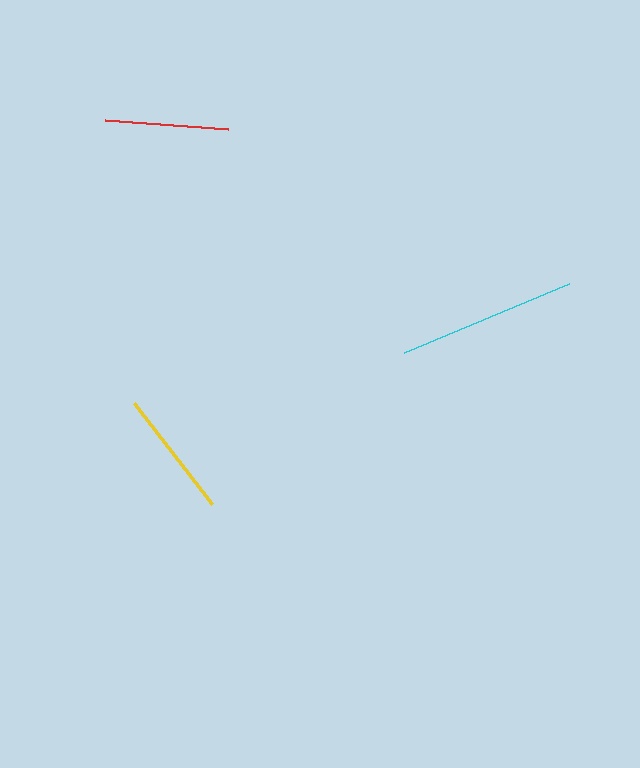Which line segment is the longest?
The cyan line is the longest at approximately 180 pixels.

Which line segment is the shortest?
The red line is the shortest at approximately 123 pixels.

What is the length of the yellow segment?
The yellow segment is approximately 127 pixels long.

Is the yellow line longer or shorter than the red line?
The yellow line is longer than the red line.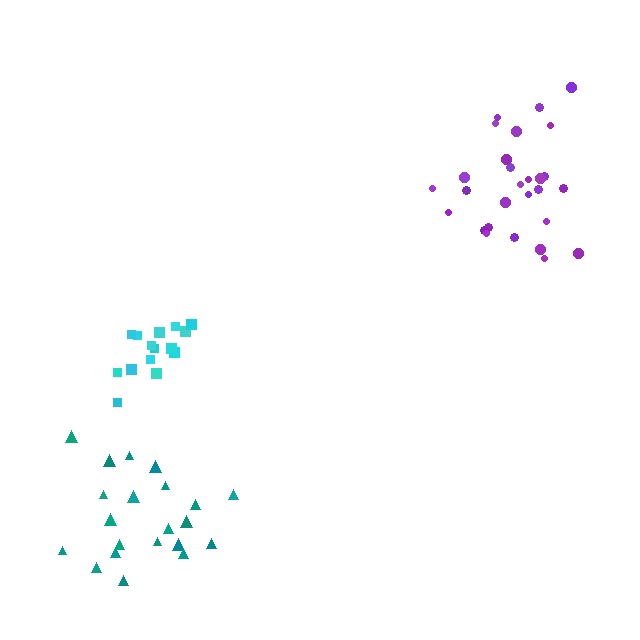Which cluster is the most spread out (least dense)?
Teal.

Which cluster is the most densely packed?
Cyan.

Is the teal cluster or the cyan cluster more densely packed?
Cyan.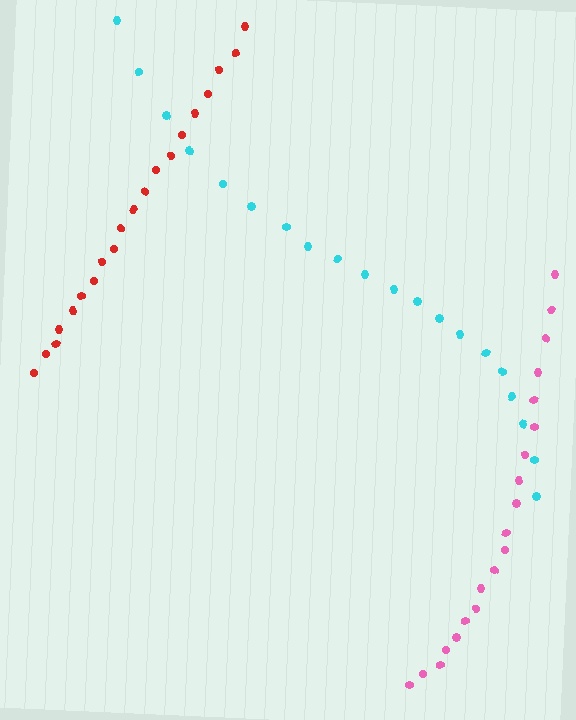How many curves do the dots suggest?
There are 3 distinct paths.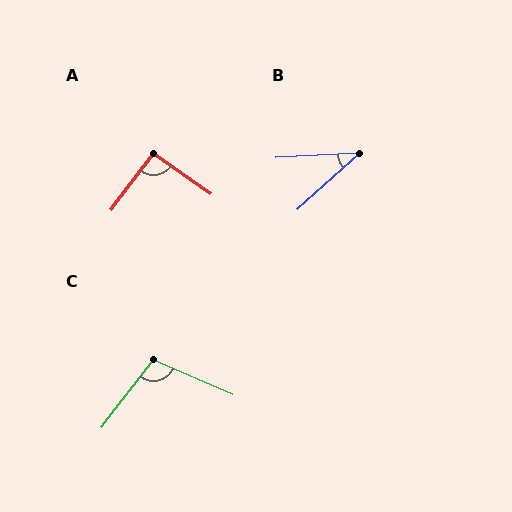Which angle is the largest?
C, at approximately 104 degrees.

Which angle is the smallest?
B, at approximately 39 degrees.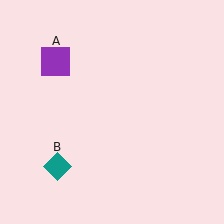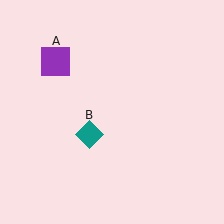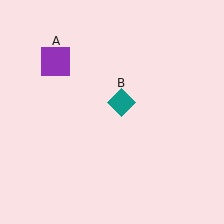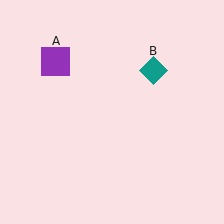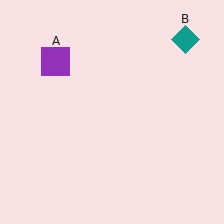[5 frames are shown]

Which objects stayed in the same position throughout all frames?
Purple square (object A) remained stationary.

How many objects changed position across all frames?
1 object changed position: teal diamond (object B).